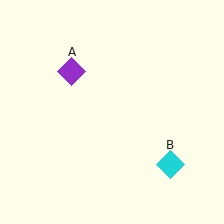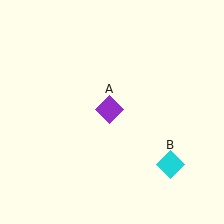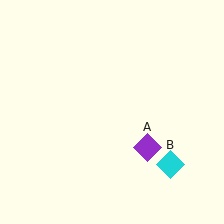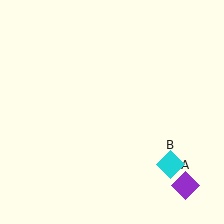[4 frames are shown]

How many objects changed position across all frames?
1 object changed position: purple diamond (object A).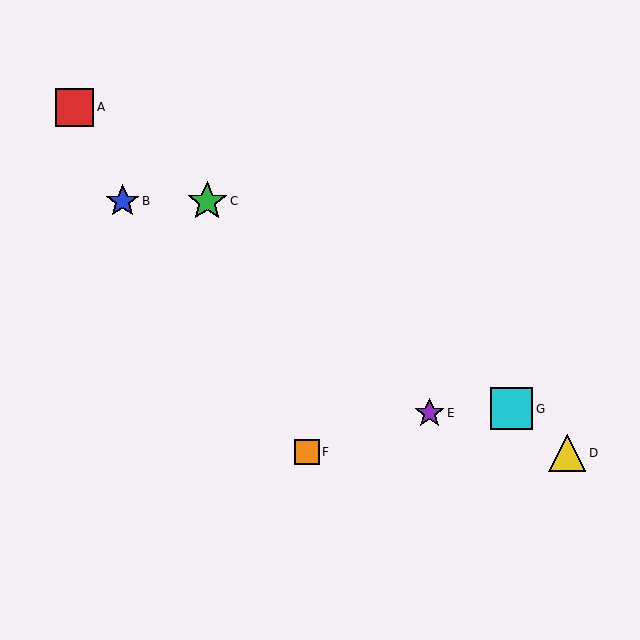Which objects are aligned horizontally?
Objects B, C are aligned horizontally.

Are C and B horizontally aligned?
Yes, both are at y≈201.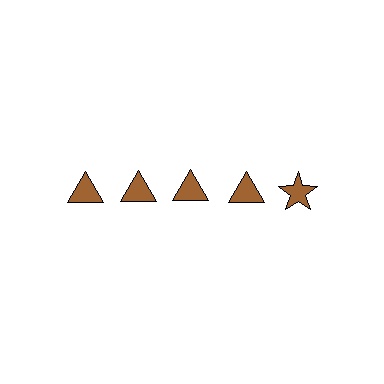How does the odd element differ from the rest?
It has a different shape: star instead of triangle.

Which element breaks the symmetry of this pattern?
The brown star in the top row, rightmost column breaks the symmetry. All other shapes are brown triangles.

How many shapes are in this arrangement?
There are 5 shapes arranged in a grid pattern.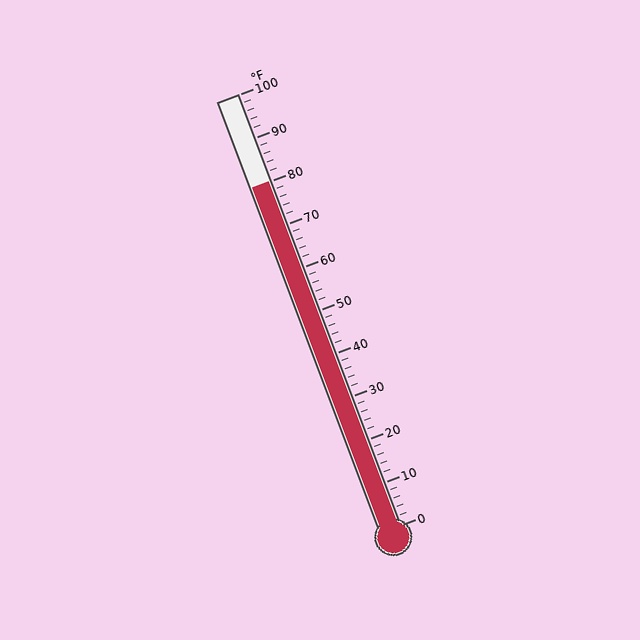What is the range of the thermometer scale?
The thermometer scale ranges from 0°F to 100°F.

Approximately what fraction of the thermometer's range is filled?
The thermometer is filled to approximately 80% of its range.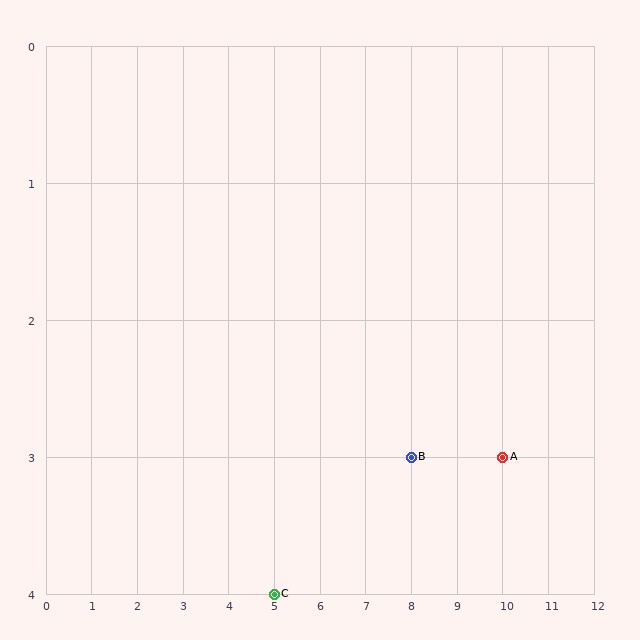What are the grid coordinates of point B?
Point B is at grid coordinates (8, 3).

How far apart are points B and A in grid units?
Points B and A are 2 columns apart.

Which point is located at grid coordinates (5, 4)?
Point C is at (5, 4).